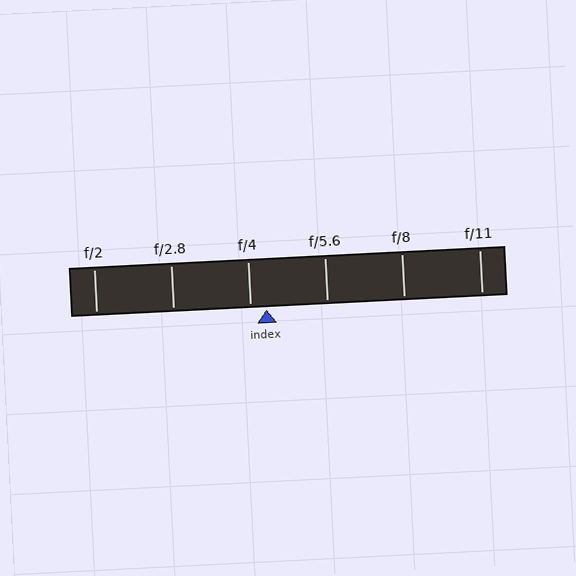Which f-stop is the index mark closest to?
The index mark is closest to f/4.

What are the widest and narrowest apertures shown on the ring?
The widest aperture shown is f/2 and the narrowest is f/11.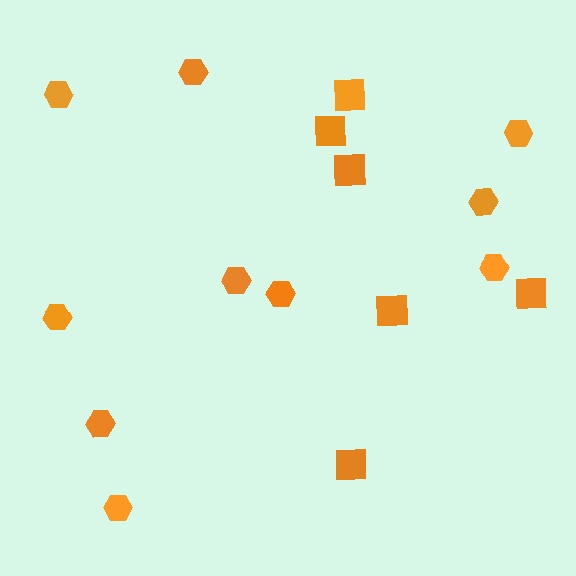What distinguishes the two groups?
There are 2 groups: one group of hexagons (10) and one group of squares (6).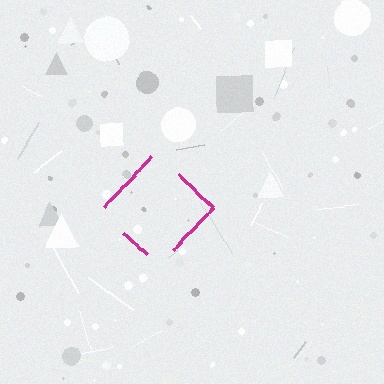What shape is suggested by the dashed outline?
The dashed outline suggests a diamond.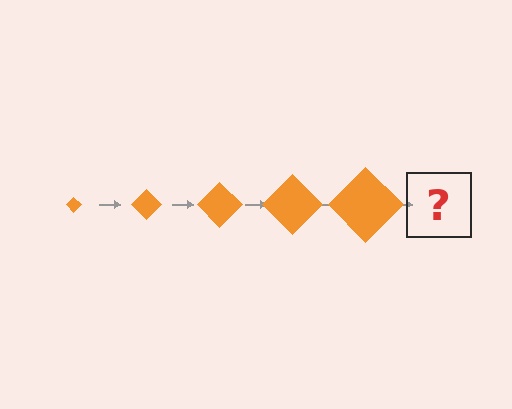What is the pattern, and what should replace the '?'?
The pattern is that the diamond gets progressively larger each step. The '?' should be an orange diamond, larger than the previous one.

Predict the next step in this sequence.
The next step is an orange diamond, larger than the previous one.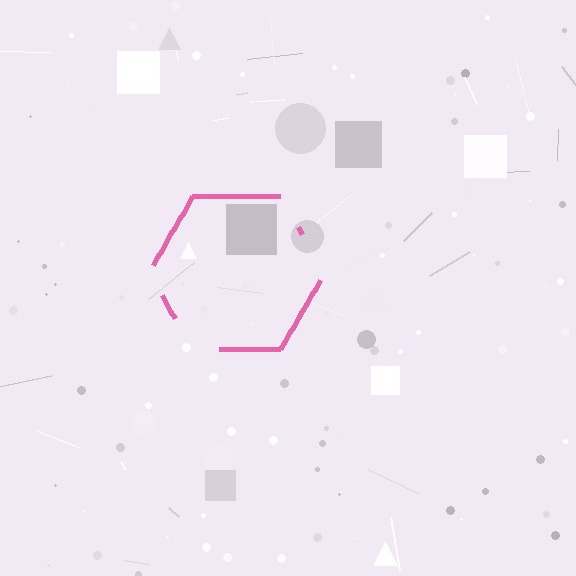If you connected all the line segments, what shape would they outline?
They would outline a hexagon.